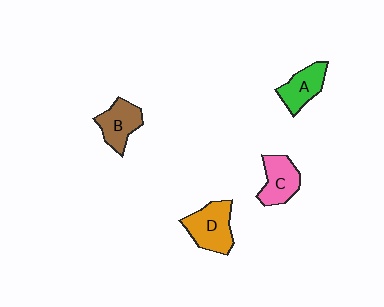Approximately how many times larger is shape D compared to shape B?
Approximately 1.2 times.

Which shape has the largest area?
Shape D (orange).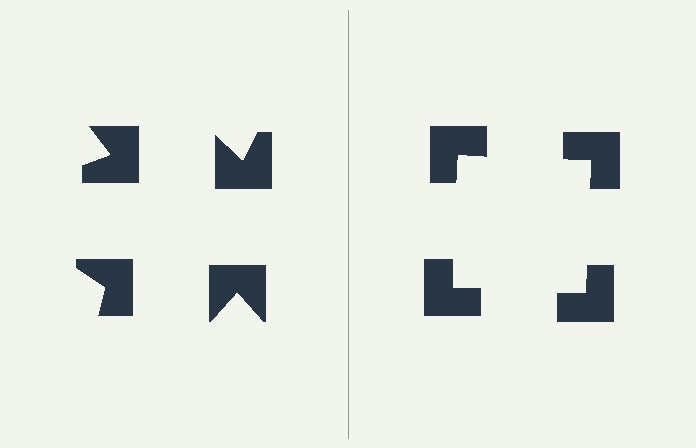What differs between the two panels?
The notched squares are positioned identically on both sides; only the wedge orientations differ. On the right they align to a square; on the left they are misaligned.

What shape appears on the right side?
An illusory square.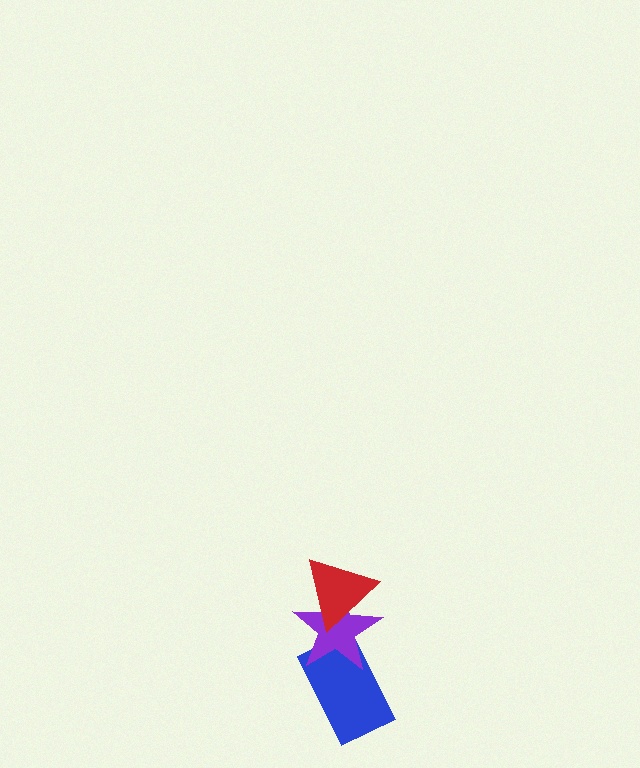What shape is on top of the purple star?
The red triangle is on top of the purple star.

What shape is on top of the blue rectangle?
The purple star is on top of the blue rectangle.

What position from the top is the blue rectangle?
The blue rectangle is 3rd from the top.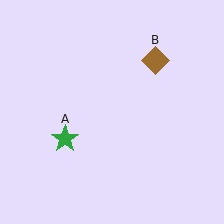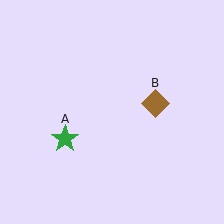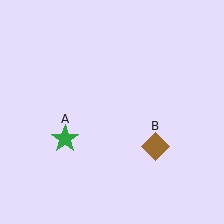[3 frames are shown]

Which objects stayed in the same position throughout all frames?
Green star (object A) remained stationary.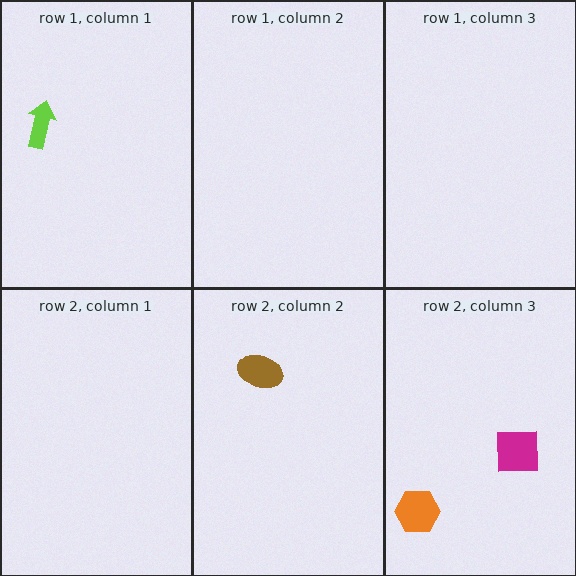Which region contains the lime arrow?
The row 1, column 1 region.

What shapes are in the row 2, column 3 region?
The orange hexagon, the magenta square.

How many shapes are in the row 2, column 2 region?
1.